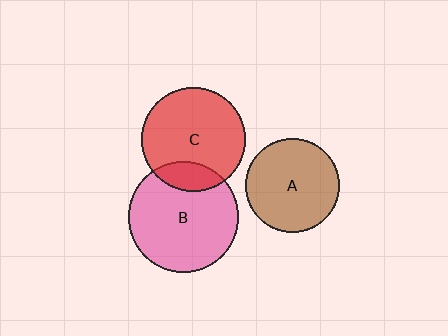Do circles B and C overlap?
Yes.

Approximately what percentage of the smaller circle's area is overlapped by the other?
Approximately 15%.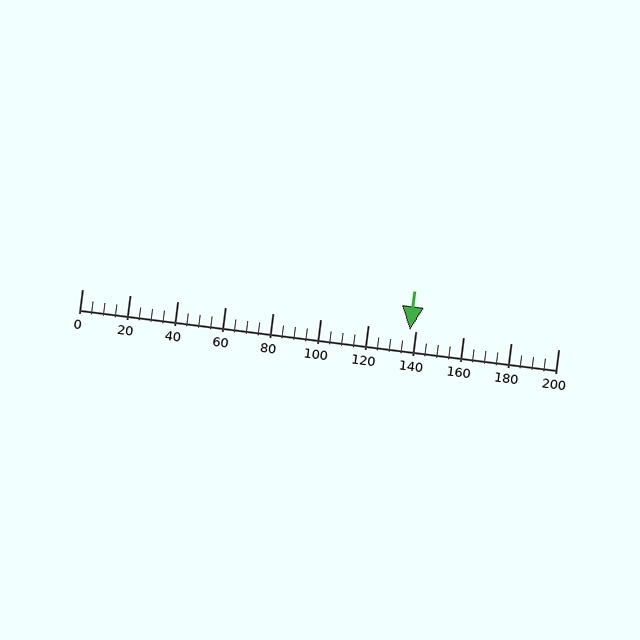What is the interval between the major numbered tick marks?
The major tick marks are spaced 20 units apart.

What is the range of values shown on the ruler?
The ruler shows values from 0 to 200.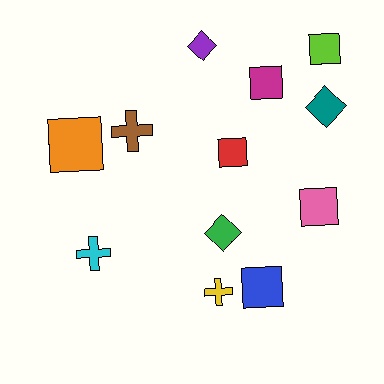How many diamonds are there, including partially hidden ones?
There are 3 diamonds.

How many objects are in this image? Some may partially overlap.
There are 12 objects.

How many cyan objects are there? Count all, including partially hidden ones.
There is 1 cyan object.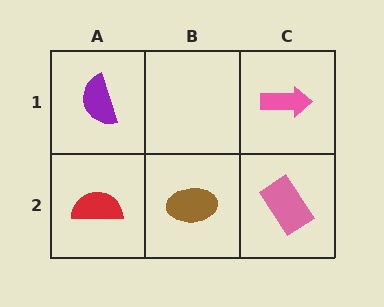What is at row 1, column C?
A pink arrow.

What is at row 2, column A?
A red semicircle.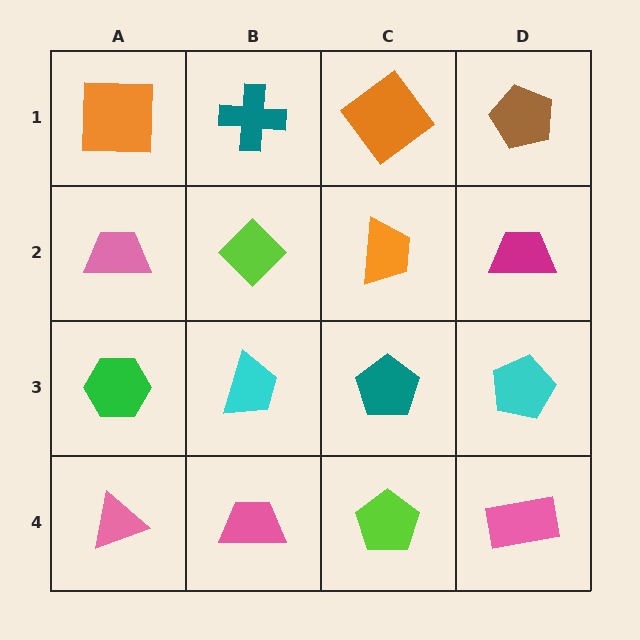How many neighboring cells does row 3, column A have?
3.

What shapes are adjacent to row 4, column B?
A cyan trapezoid (row 3, column B), a pink triangle (row 4, column A), a lime pentagon (row 4, column C).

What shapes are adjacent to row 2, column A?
An orange square (row 1, column A), a green hexagon (row 3, column A), a lime diamond (row 2, column B).